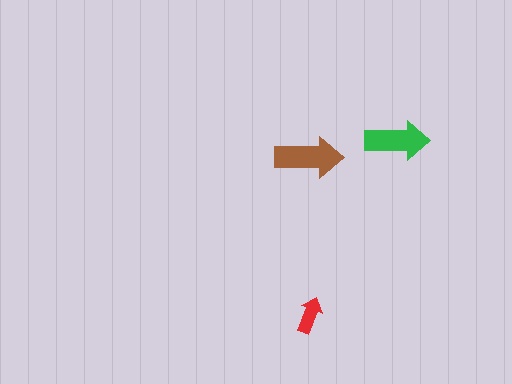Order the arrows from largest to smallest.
the brown one, the green one, the red one.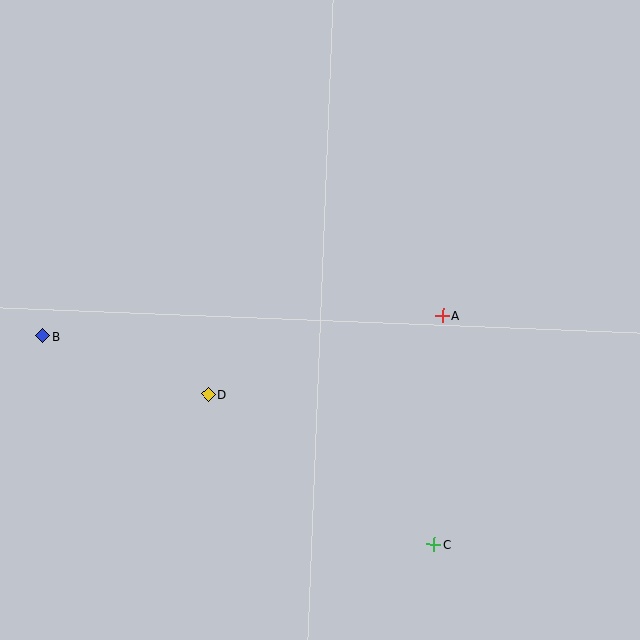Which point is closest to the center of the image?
Point A at (442, 316) is closest to the center.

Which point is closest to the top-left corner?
Point B is closest to the top-left corner.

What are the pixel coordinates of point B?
Point B is at (43, 336).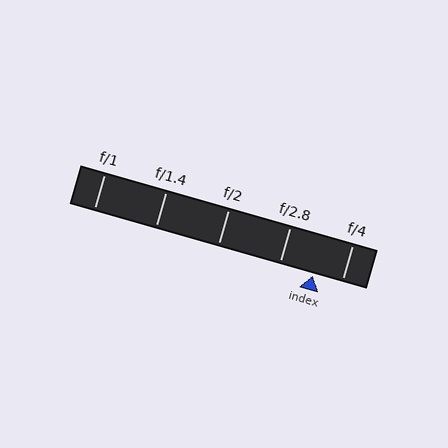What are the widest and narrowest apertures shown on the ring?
The widest aperture shown is f/1 and the narrowest is f/4.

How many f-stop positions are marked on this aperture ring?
There are 5 f-stop positions marked.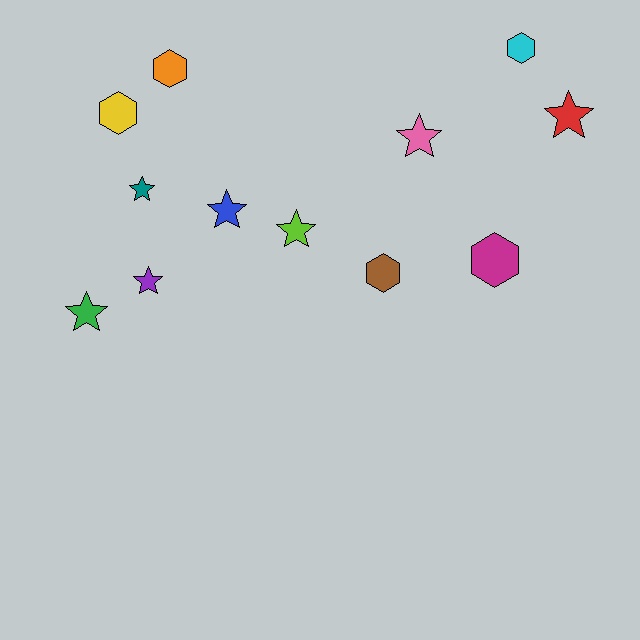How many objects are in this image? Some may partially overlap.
There are 12 objects.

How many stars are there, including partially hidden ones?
There are 7 stars.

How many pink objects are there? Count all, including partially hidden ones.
There is 1 pink object.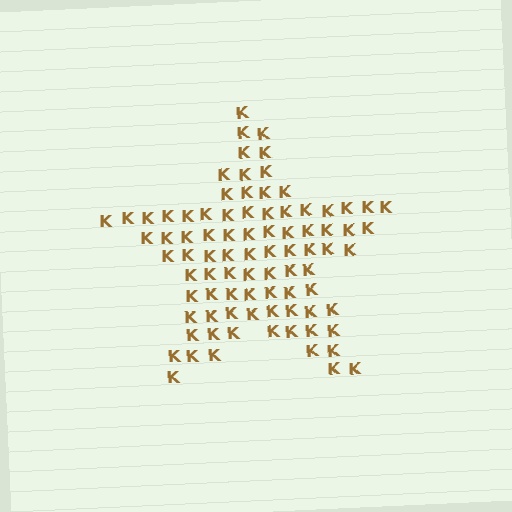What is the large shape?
The large shape is a star.